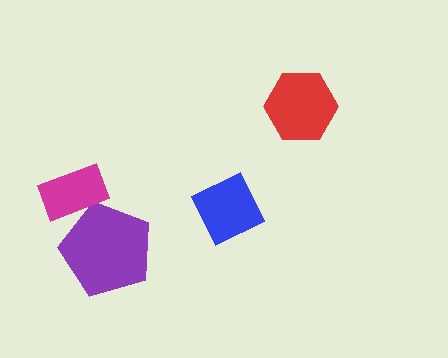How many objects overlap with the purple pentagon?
1 object overlaps with the purple pentagon.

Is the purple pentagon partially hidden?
Yes, it is partially covered by another shape.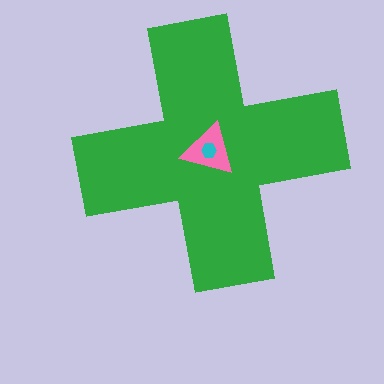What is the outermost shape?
The green cross.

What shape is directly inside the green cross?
The pink triangle.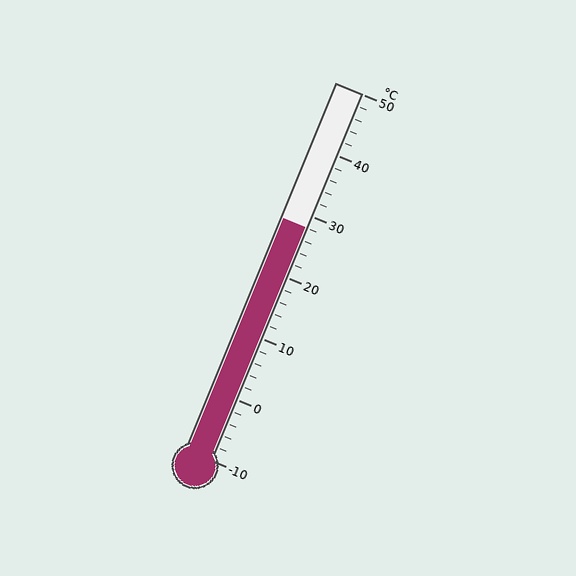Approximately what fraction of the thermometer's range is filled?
The thermometer is filled to approximately 65% of its range.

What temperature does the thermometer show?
The thermometer shows approximately 28°C.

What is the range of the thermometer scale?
The thermometer scale ranges from -10°C to 50°C.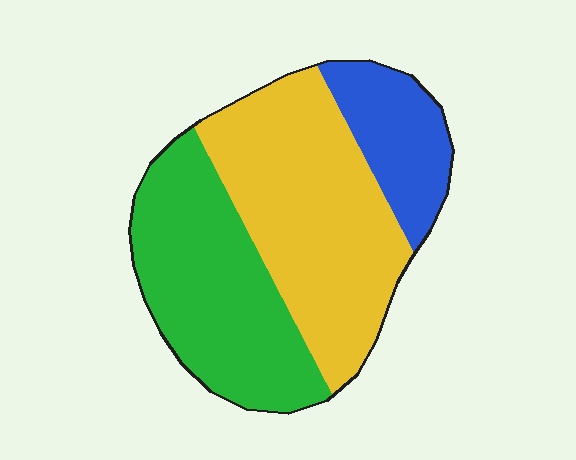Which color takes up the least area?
Blue, at roughly 15%.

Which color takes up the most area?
Yellow, at roughly 45%.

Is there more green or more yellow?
Yellow.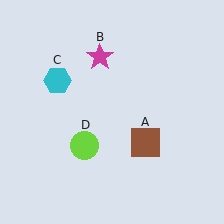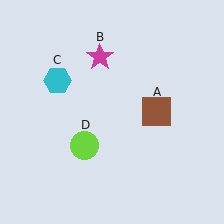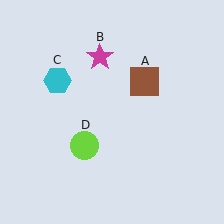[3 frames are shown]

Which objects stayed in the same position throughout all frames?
Magenta star (object B) and cyan hexagon (object C) and lime circle (object D) remained stationary.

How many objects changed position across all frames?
1 object changed position: brown square (object A).